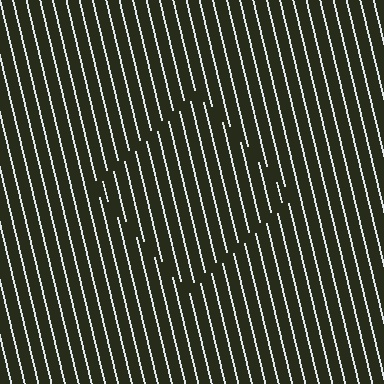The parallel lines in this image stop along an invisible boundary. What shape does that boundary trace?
An illusory square. The interior of the shape contains the same grating, shifted by half a period — the contour is defined by the phase discontinuity where line-ends from the inner and outer gratings abut.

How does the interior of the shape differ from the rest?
The interior of the shape contains the same grating, shifted by half a period — the contour is defined by the phase discontinuity where line-ends from the inner and outer gratings abut.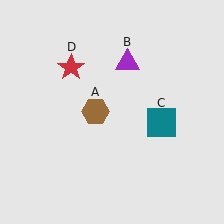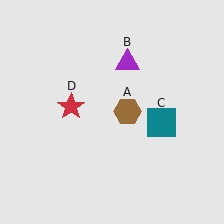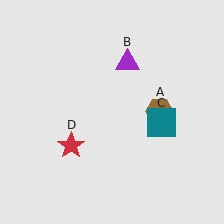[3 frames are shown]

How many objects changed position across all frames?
2 objects changed position: brown hexagon (object A), red star (object D).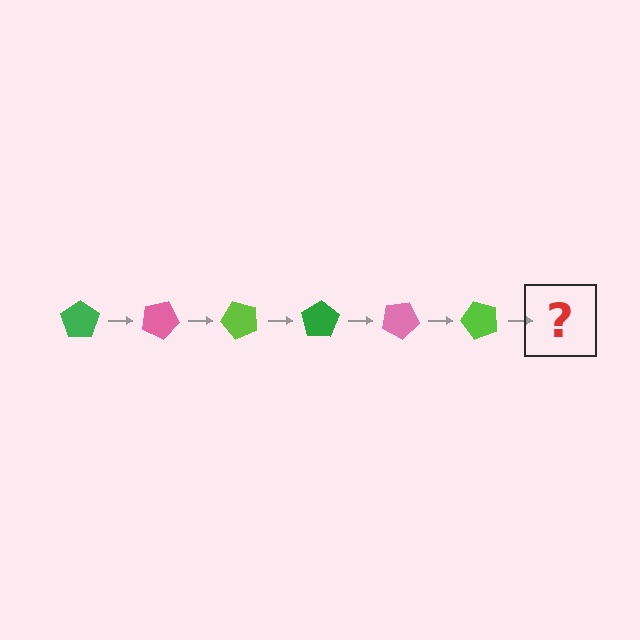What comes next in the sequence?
The next element should be a green pentagon, rotated 150 degrees from the start.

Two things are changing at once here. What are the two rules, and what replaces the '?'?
The two rules are that it rotates 25 degrees each step and the color cycles through green, pink, and lime. The '?' should be a green pentagon, rotated 150 degrees from the start.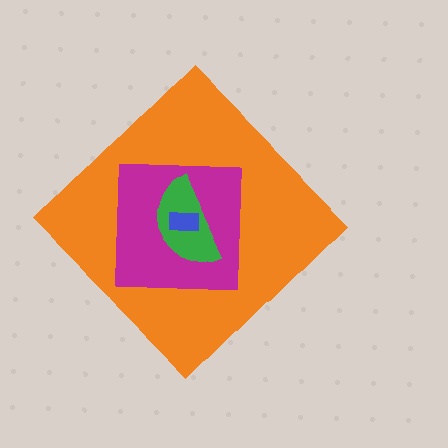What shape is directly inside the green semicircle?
The blue rectangle.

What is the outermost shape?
The orange diamond.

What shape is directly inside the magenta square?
The green semicircle.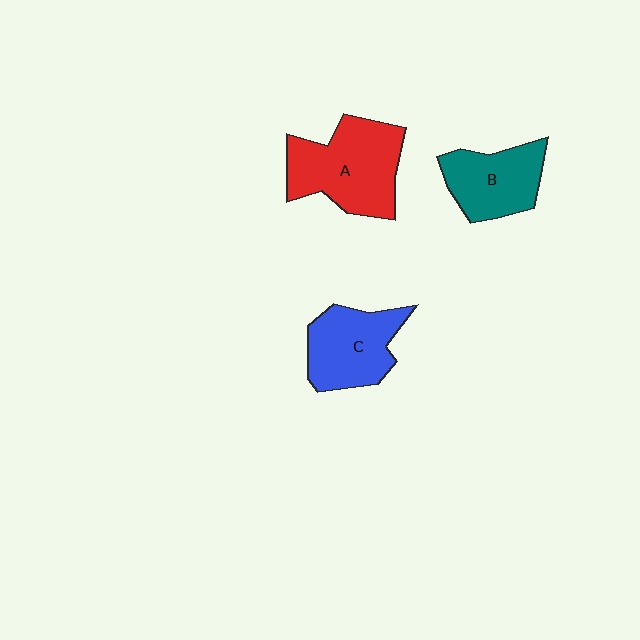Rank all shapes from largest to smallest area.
From largest to smallest: A (red), C (blue), B (teal).